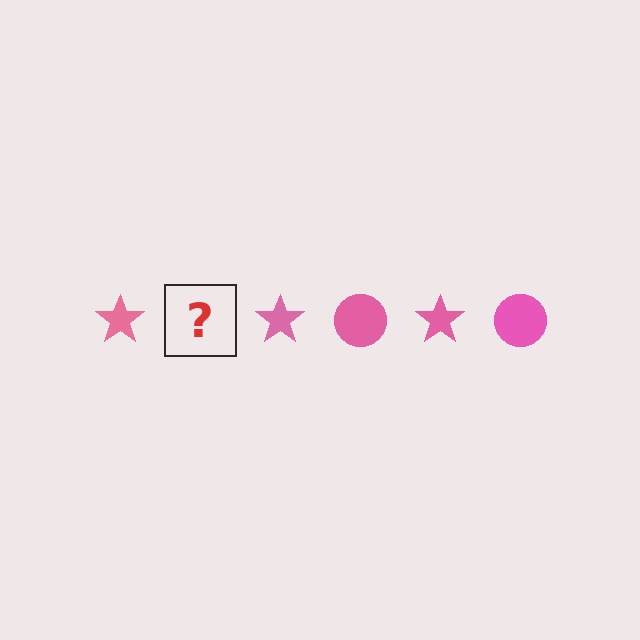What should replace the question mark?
The question mark should be replaced with a pink circle.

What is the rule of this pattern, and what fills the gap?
The rule is that the pattern cycles through star, circle shapes in pink. The gap should be filled with a pink circle.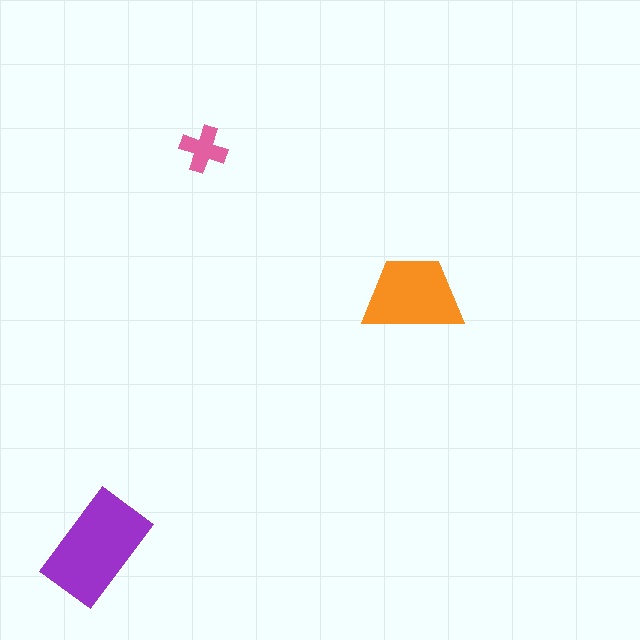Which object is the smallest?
The pink cross.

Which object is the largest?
The purple rectangle.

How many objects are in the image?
There are 3 objects in the image.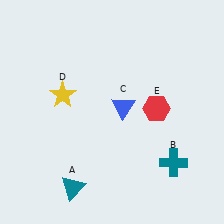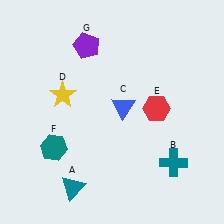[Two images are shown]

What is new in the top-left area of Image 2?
A purple pentagon (G) was added in the top-left area of Image 2.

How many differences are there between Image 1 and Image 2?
There are 2 differences between the two images.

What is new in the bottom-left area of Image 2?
A teal hexagon (F) was added in the bottom-left area of Image 2.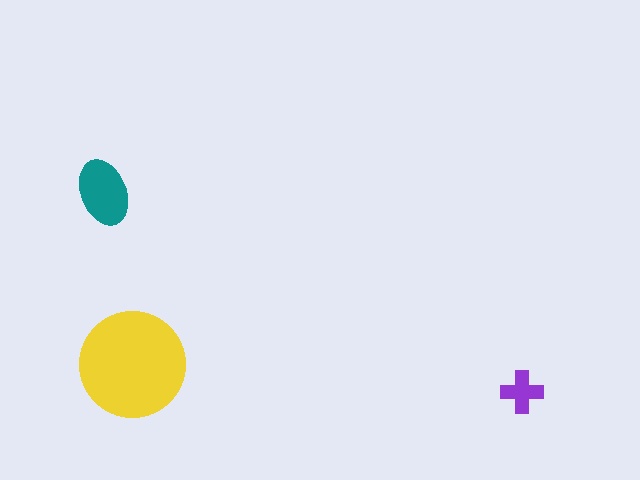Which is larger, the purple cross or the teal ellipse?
The teal ellipse.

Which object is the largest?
The yellow circle.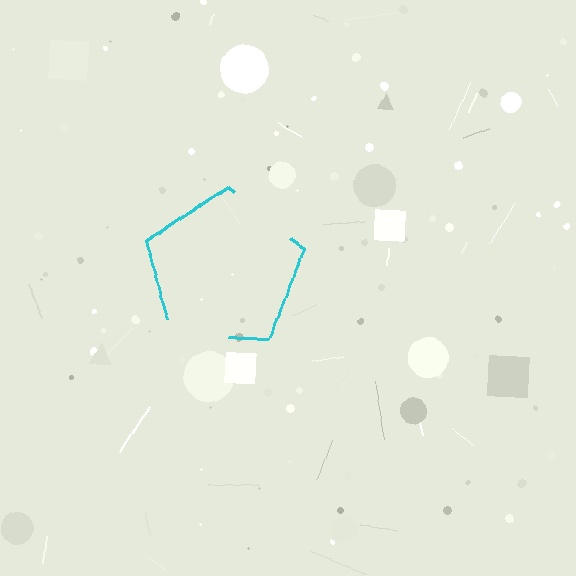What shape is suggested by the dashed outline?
The dashed outline suggests a pentagon.